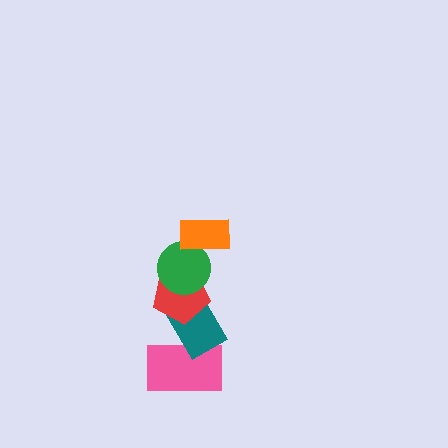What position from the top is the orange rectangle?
The orange rectangle is 1st from the top.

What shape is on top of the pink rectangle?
The teal rectangle is on top of the pink rectangle.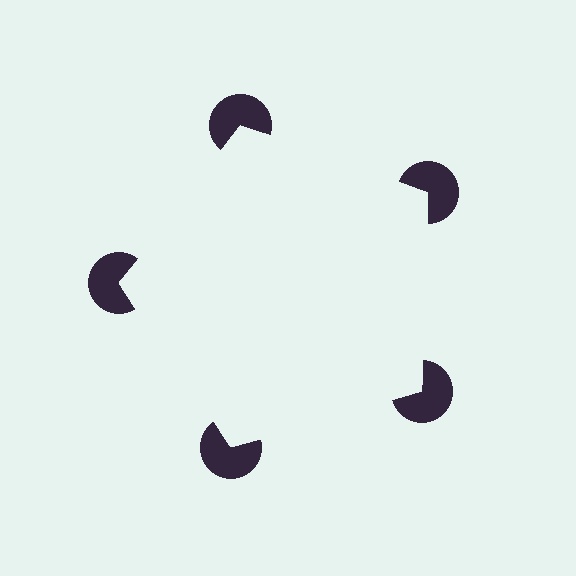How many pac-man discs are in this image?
There are 5 — one at each vertex of the illusory pentagon.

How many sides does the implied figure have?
5 sides.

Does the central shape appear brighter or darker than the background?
It typically appears slightly brighter than the background, even though no actual brightness change is drawn.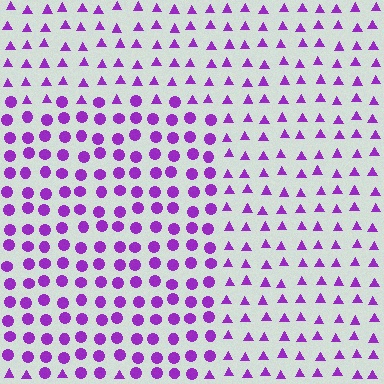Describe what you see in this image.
The image is filled with small purple elements arranged in a uniform grid. A rectangle-shaped region contains circles, while the surrounding area contains triangles. The boundary is defined purely by the change in element shape.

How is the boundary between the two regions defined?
The boundary is defined by a change in element shape: circles inside vs. triangles outside. All elements share the same color and spacing.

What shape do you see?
I see a rectangle.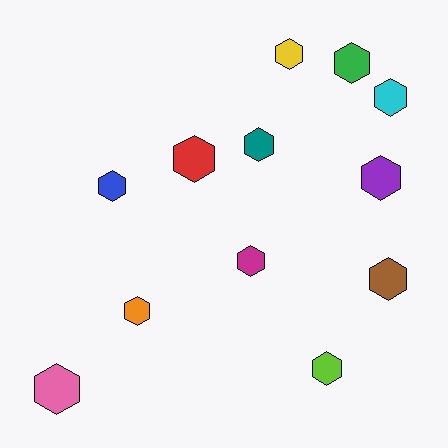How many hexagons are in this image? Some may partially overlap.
There are 12 hexagons.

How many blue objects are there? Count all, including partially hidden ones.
There is 1 blue object.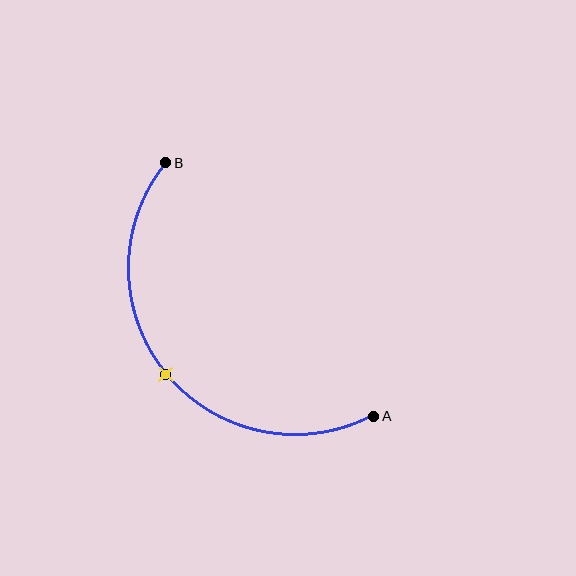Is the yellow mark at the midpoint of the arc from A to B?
Yes. The yellow mark lies on the arc at equal arc-length from both A and B — it is the arc midpoint.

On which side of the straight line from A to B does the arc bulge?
The arc bulges below and to the left of the straight line connecting A and B.